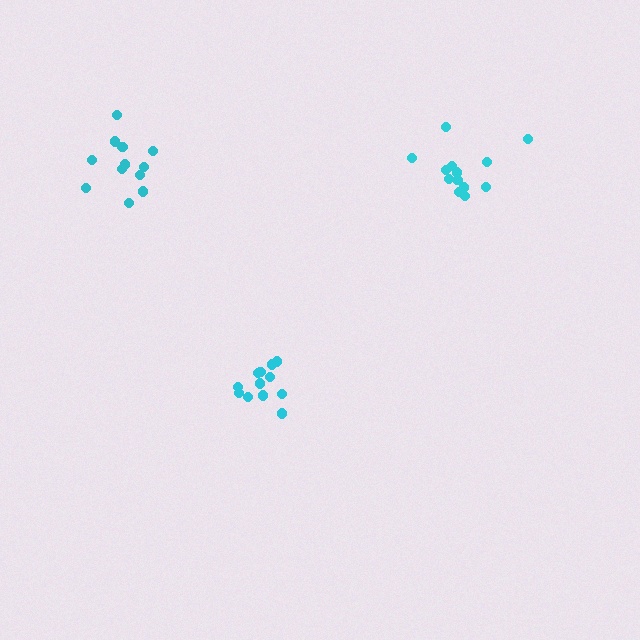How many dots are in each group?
Group 1: 13 dots, Group 2: 12 dots, Group 3: 12 dots (37 total).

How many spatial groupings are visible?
There are 3 spatial groupings.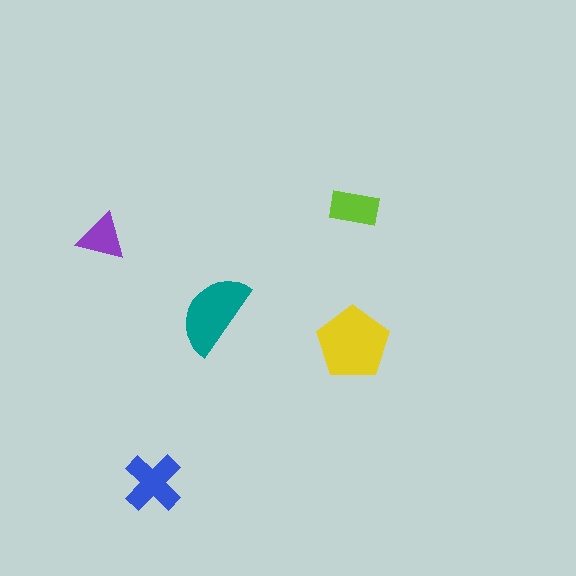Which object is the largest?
The yellow pentagon.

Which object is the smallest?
The purple triangle.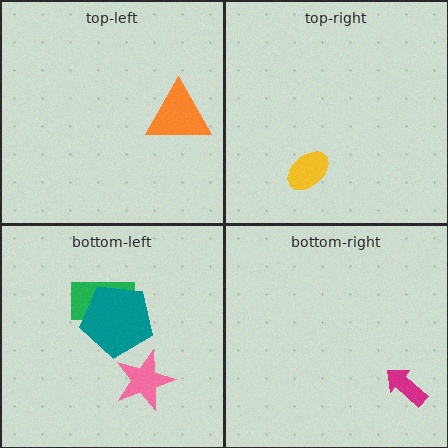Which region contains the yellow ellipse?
The top-right region.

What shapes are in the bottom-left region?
The pink star, the green rectangle, the teal pentagon.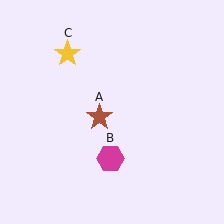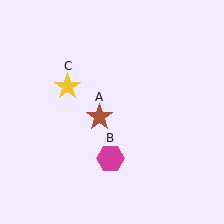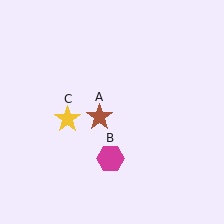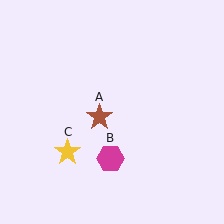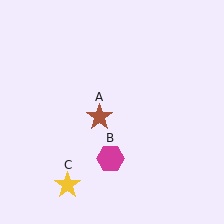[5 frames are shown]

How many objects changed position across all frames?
1 object changed position: yellow star (object C).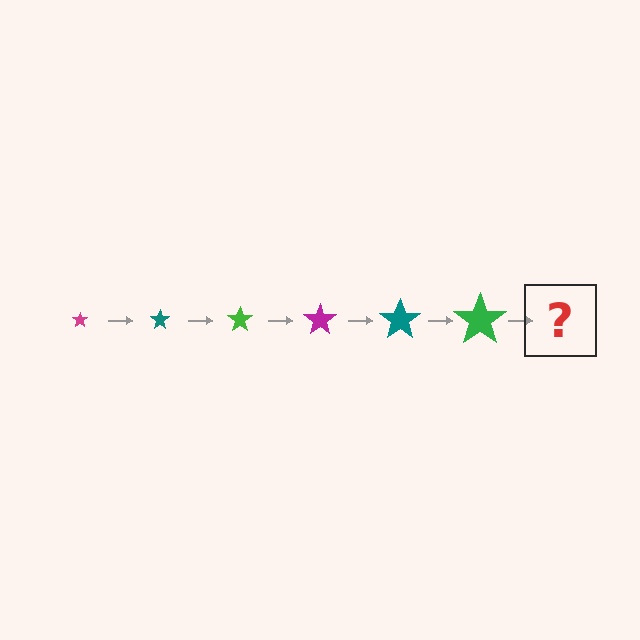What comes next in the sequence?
The next element should be a magenta star, larger than the previous one.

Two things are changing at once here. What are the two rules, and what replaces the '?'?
The two rules are that the star grows larger each step and the color cycles through magenta, teal, and green. The '?' should be a magenta star, larger than the previous one.